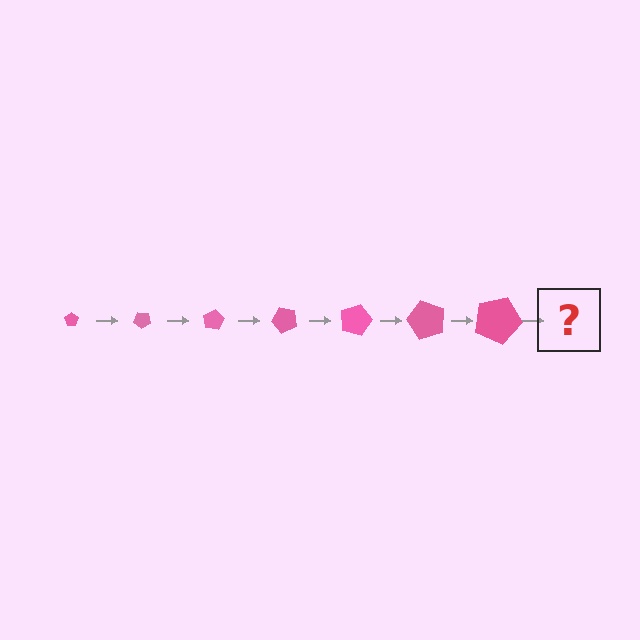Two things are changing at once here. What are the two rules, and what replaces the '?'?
The two rules are that the pentagon grows larger each step and it rotates 40 degrees each step. The '?' should be a pentagon, larger than the previous one and rotated 280 degrees from the start.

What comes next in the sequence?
The next element should be a pentagon, larger than the previous one and rotated 280 degrees from the start.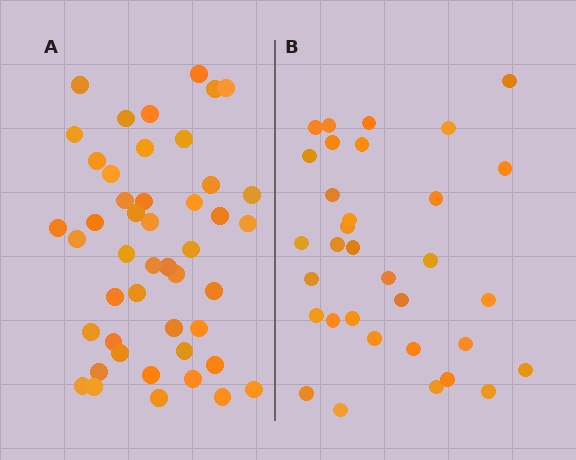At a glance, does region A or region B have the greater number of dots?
Region A (the left region) has more dots.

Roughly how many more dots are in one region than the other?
Region A has approximately 15 more dots than region B.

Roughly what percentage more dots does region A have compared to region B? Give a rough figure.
About 40% more.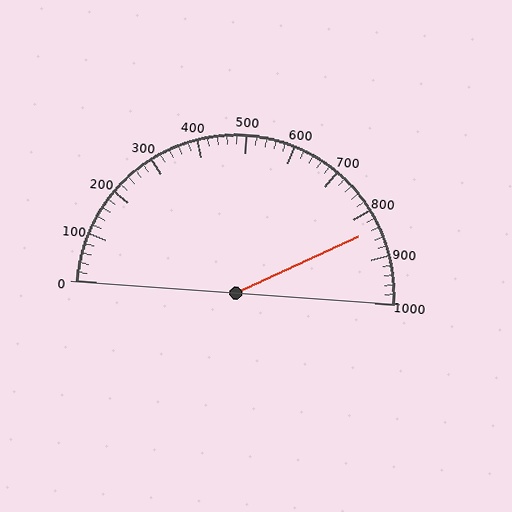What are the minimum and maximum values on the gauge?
The gauge ranges from 0 to 1000.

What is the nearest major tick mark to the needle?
The nearest major tick mark is 800.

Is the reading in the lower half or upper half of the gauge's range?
The reading is in the upper half of the range (0 to 1000).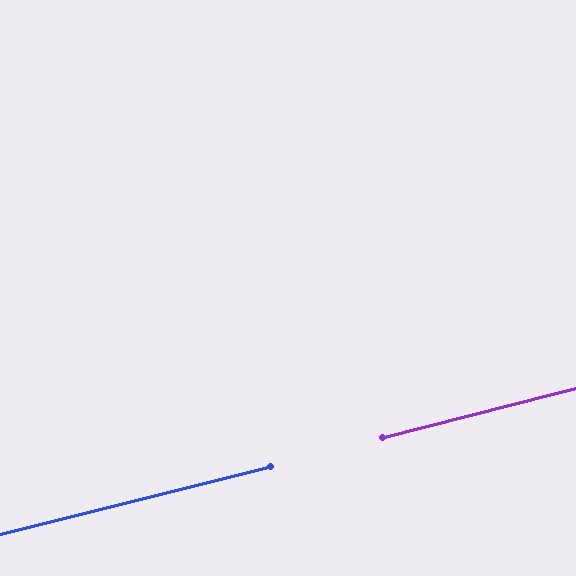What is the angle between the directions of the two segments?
Approximately 0 degrees.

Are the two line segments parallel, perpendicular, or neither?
Parallel — their directions differ by only 0.2°.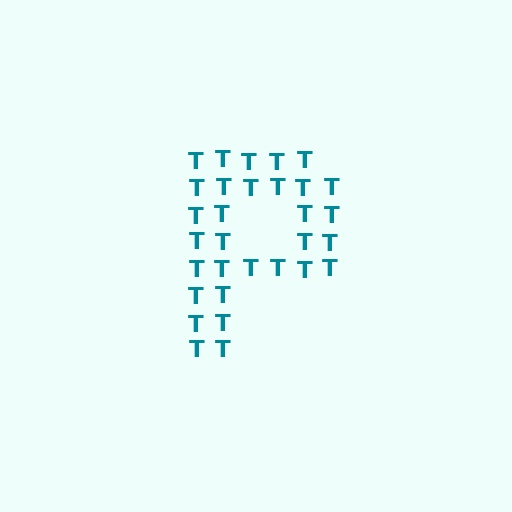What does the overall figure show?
The overall figure shows the letter P.